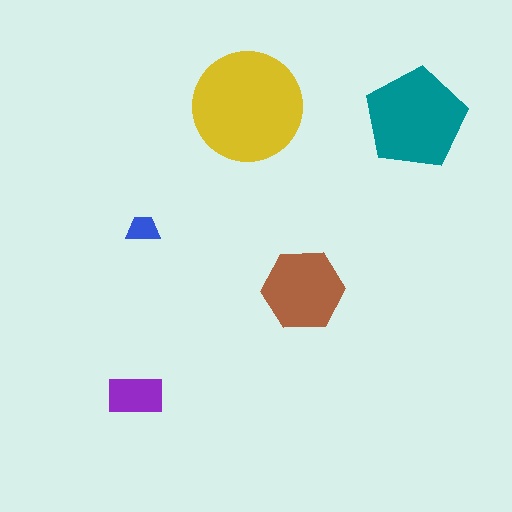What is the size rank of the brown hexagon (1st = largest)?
3rd.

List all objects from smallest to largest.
The blue trapezoid, the purple rectangle, the brown hexagon, the teal pentagon, the yellow circle.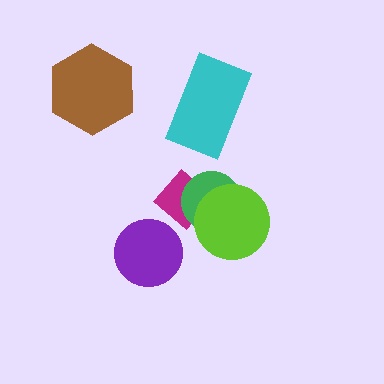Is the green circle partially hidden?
Yes, it is partially covered by another shape.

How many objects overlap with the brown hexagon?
0 objects overlap with the brown hexagon.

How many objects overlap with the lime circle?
2 objects overlap with the lime circle.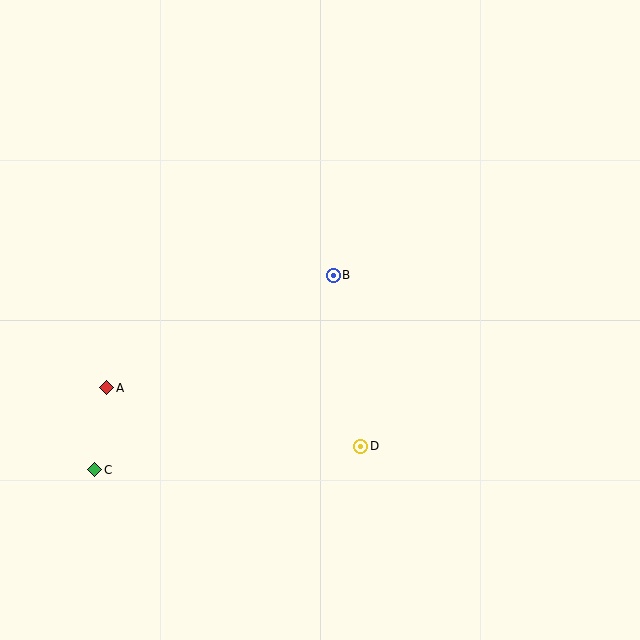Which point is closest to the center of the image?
Point B at (333, 275) is closest to the center.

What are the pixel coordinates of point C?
Point C is at (95, 470).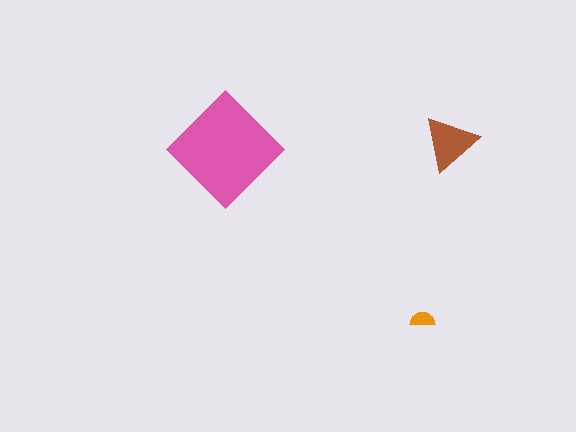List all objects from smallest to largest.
The orange semicircle, the brown triangle, the pink diamond.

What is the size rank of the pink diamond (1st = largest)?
1st.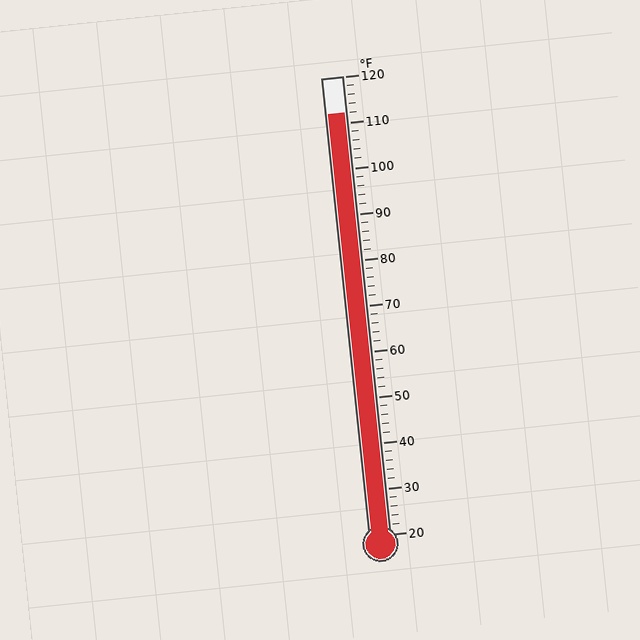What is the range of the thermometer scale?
The thermometer scale ranges from 20°F to 120°F.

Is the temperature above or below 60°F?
The temperature is above 60°F.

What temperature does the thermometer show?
The thermometer shows approximately 112°F.